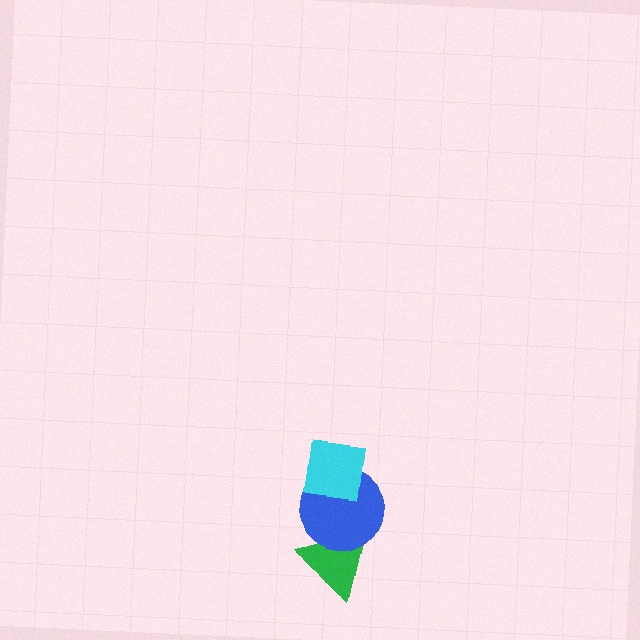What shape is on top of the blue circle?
The cyan square is on top of the blue circle.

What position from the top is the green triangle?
The green triangle is 3rd from the top.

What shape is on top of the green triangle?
The blue circle is on top of the green triangle.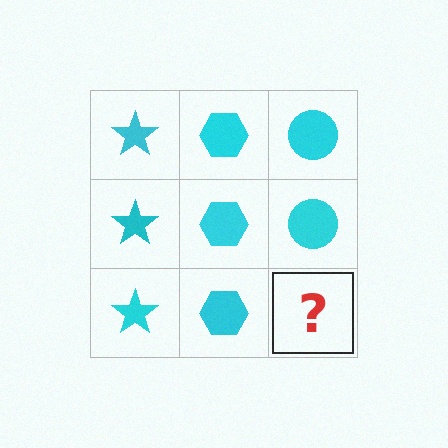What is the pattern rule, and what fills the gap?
The rule is that each column has a consistent shape. The gap should be filled with a cyan circle.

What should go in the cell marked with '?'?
The missing cell should contain a cyan circle.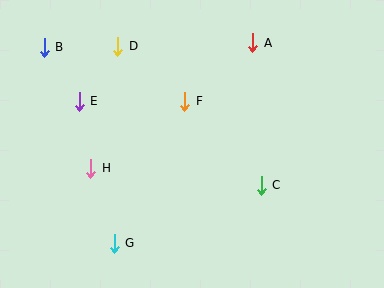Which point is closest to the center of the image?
Point F at (185, 101) is closest to the center.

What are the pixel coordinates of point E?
Point E is at (79, 101).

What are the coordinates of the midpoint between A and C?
The midpoint between A and C is at (257, 114).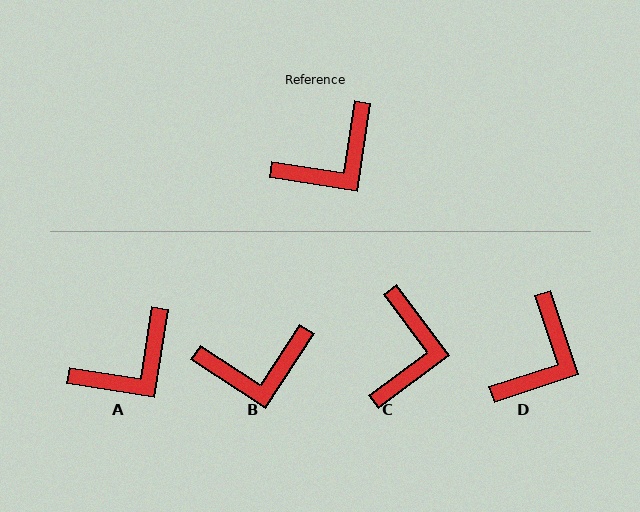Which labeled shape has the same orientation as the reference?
A.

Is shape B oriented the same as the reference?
No, it is off by about 24 degrees.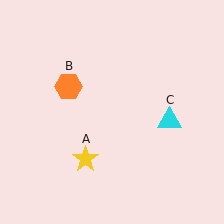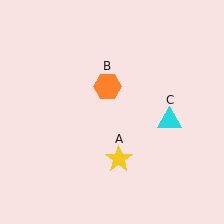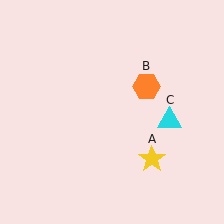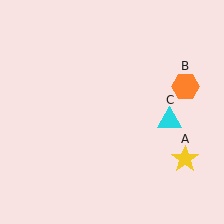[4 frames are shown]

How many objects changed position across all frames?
2 objects changed position: yellow star (object A), orange hexagon (object B).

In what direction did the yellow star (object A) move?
The yellow star (object A) moved right.